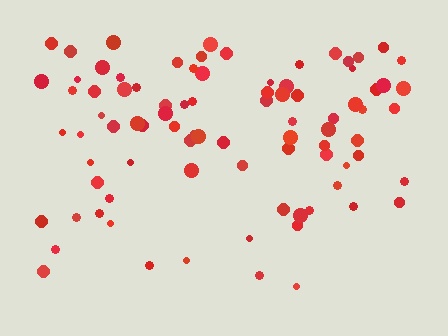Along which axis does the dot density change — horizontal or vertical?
Vertical.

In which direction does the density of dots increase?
From bottom to top, with the top side densest.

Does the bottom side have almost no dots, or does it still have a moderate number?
Still a moderate number, just noticeably fewer than the top.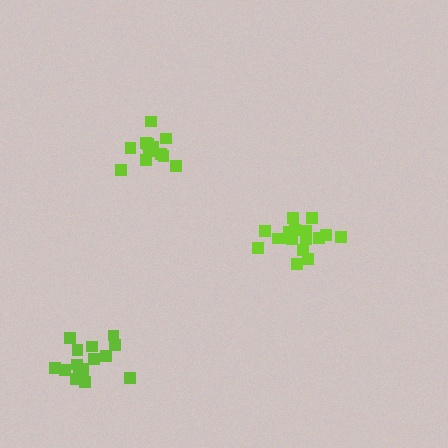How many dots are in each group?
Group 1: 17 dots, Group 2: 17 dots, Group 3: 13 dots (47 total).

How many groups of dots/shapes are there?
There are 3 groups.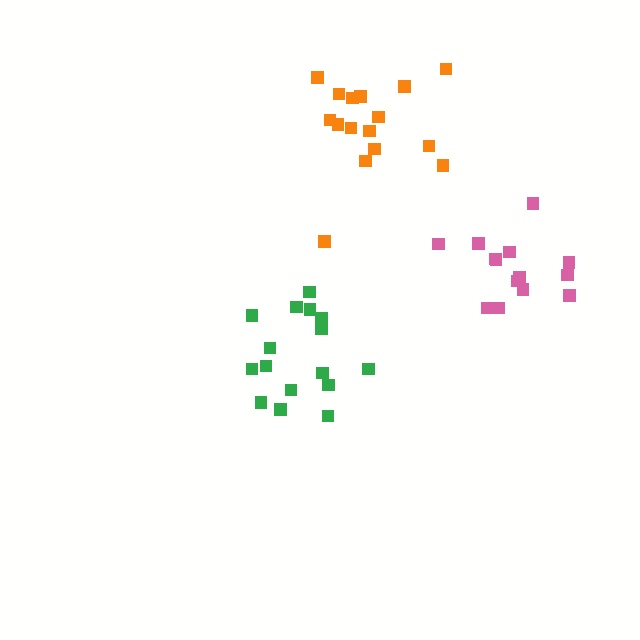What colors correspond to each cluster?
The clusters are colored: green, orange, pink.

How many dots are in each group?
Group 1: 16 dots, Group 2: 16 dots, Group 3: 14 dots (46 total).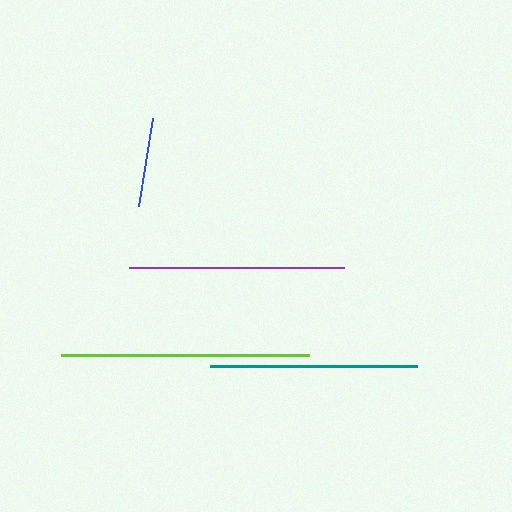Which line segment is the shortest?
The blue line is the shortest at approximately 90 pixels.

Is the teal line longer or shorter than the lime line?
The lime line is longer than the teal line.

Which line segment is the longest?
The lime line is the longest at approximately 248 pixels.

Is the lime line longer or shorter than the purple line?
The lime line is longer than the purple line.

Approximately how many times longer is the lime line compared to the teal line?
The lime line is approximately 1.2 times the length of the teal line.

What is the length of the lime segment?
The lime segment is approximately 248 pixels long.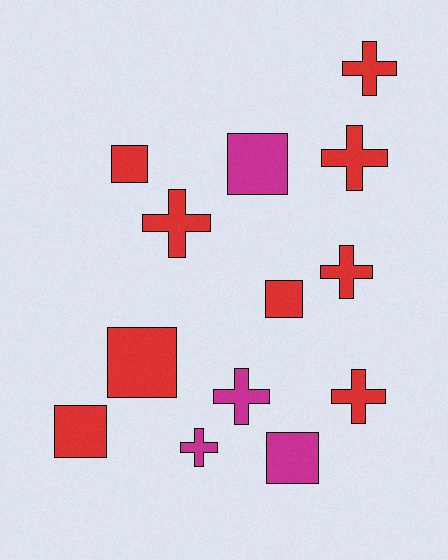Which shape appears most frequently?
Cross, with 7 objects.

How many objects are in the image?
There are 13 objects.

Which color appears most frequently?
Red, with 9 objects.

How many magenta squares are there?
There are 2 magenta squares.